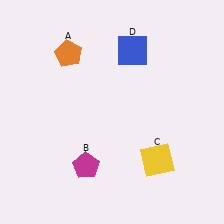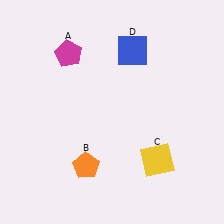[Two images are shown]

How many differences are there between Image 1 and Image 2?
There are 2 differences between the two images.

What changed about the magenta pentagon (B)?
In Image 1, B is magenta. In Image 2, it changed to orange.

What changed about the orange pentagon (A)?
In Image 1, A is orange. In Image 2, it changed to magenta.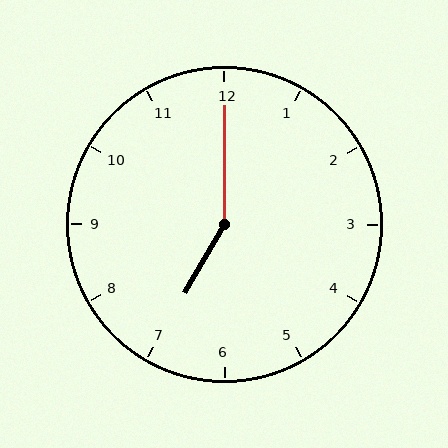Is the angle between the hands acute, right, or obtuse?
It is obtuse.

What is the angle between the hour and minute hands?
Approximately 150 degrees.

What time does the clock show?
7:00.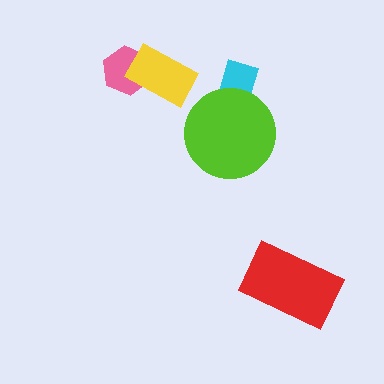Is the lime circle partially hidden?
No, no other shape covers it.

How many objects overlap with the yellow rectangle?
1 object overlaps with the yellow rectangle.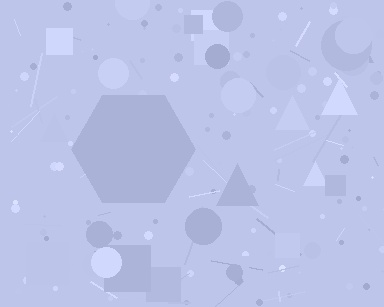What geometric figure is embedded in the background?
A hexagon is embedded in the background.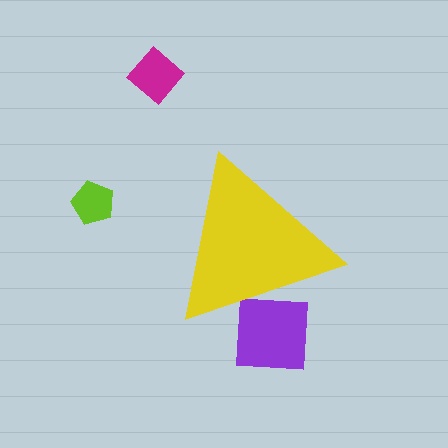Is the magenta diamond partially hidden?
No, the magenta diamond is fully visible.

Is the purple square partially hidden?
Yes, the purple square is partially hidden behind the yellow triangle.